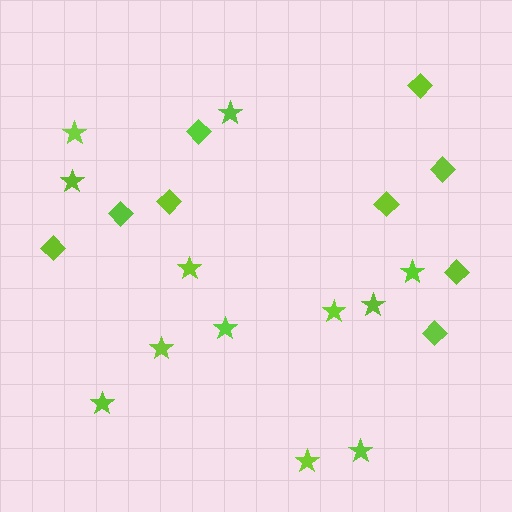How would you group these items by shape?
There are 2 groups: one group of diamonds (9) and one group of stars (12).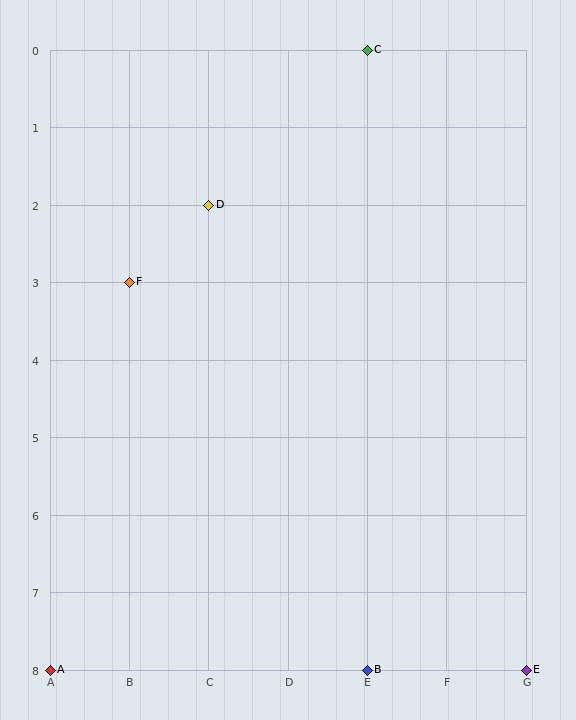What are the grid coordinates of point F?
Point F is at grid coordinates (B, 3).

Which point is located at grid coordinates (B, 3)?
Point F is at (B, 3).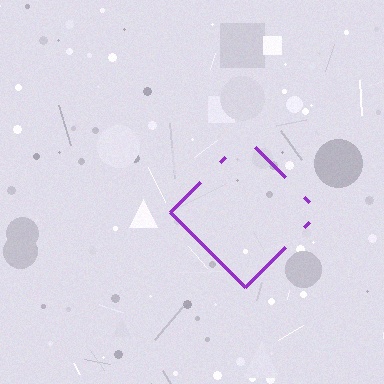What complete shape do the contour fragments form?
The contour fragments form a diamond.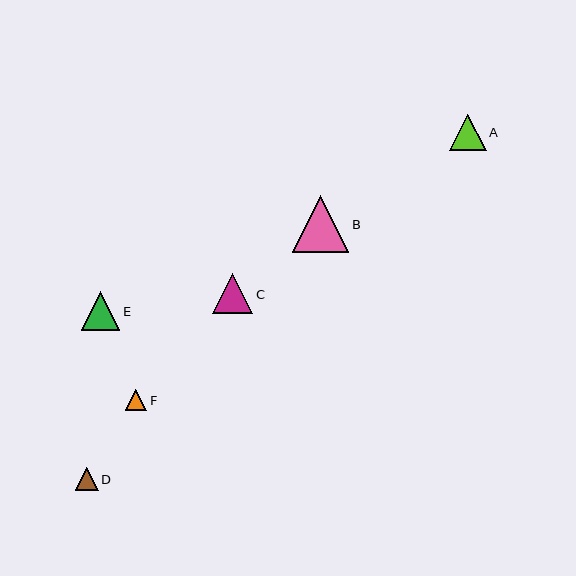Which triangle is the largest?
Triangle B is the largest with a size of approximately 57 pixels.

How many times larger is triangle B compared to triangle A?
Triangle B is approximately 1.5 times the size of triangle A.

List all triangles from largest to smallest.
From largest to smallest: B, C, E, A, D, F.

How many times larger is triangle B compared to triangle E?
Triangle B is approximately 1.5 times the size of triangle E.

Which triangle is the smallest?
Triangle F is the smallest with a size of approximately 22 pixels.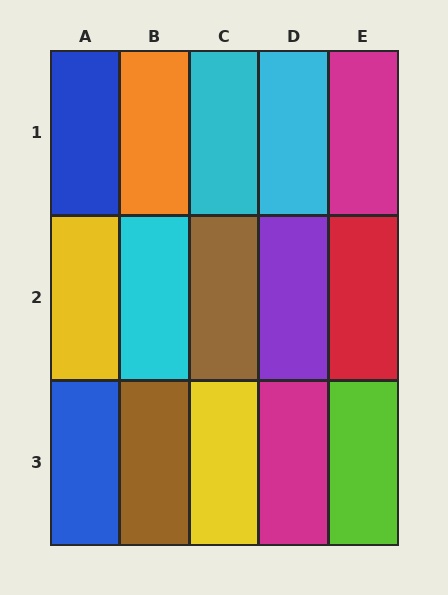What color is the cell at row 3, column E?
Lime.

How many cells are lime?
1 cell is lime.